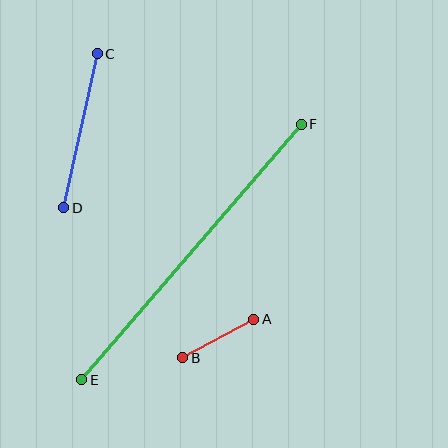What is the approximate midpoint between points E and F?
The midpoint is at approximately (192, 252) pixels.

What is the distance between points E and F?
The distance is approximately 337 pixels.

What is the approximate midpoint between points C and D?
The midpoint is at approximately (80, 131) pixels.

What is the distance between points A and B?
The distance is approximately 81 pixels.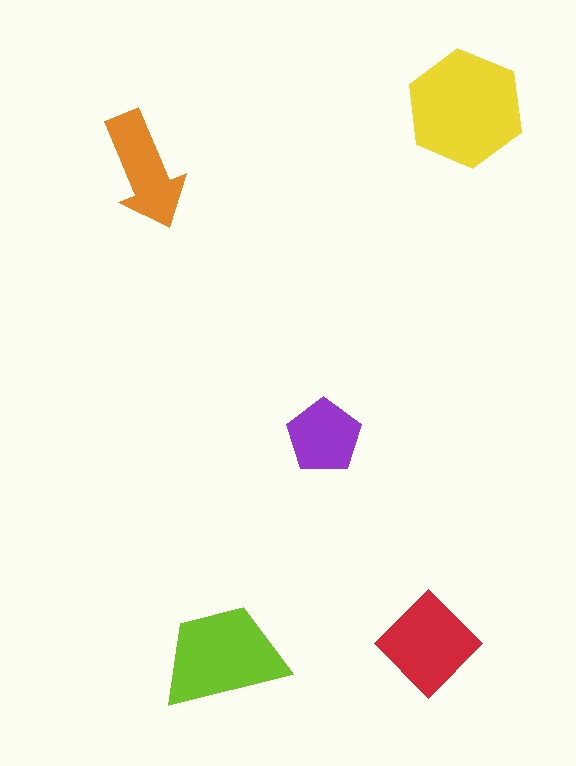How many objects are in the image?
There are 5 objects in the image.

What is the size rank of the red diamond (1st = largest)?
3rd.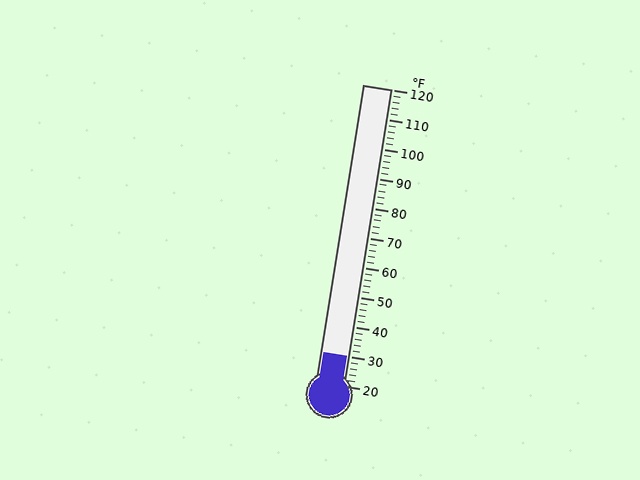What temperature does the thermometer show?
The thermometer shows approximately 30°F.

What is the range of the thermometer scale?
The thermometer scale ranges from 20°F to 120°F.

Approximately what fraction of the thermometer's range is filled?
The thermometer is filled to approximately 10% of its range.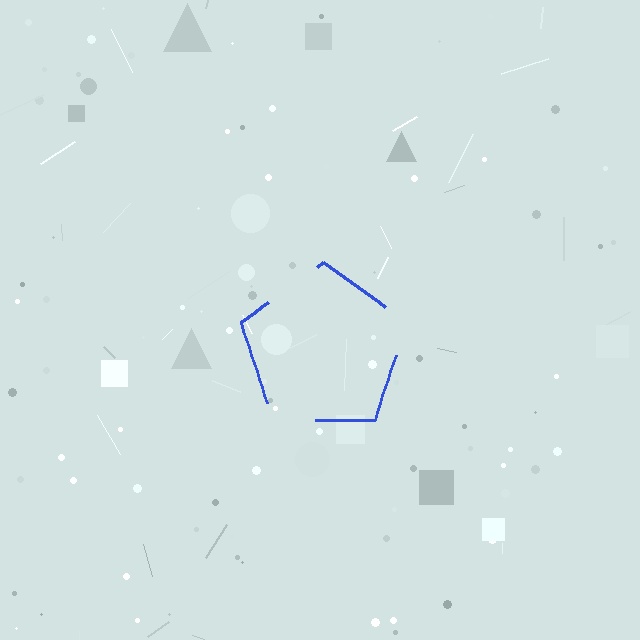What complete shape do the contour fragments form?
The contour fragments form a pentagon.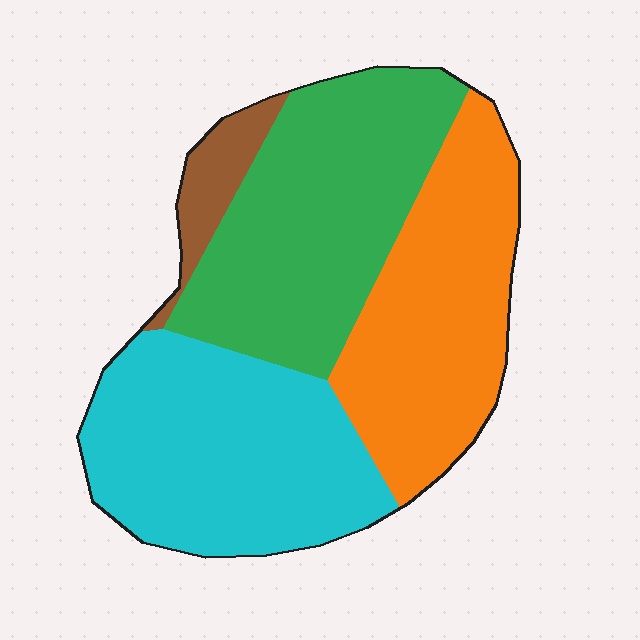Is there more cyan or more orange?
Cyan.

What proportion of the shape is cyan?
Cyan covers around 35% of the shape.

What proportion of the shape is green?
Green covers 33% of the shape.